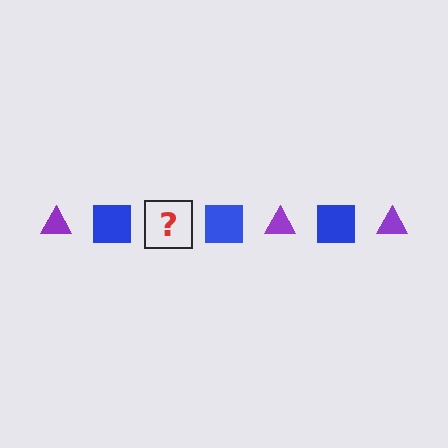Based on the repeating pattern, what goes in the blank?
The blank should be a purple triangle.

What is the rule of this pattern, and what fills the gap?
The rule is that the pattern alternates between purple triangle and blue square. The gap should be filled with a purple triangle.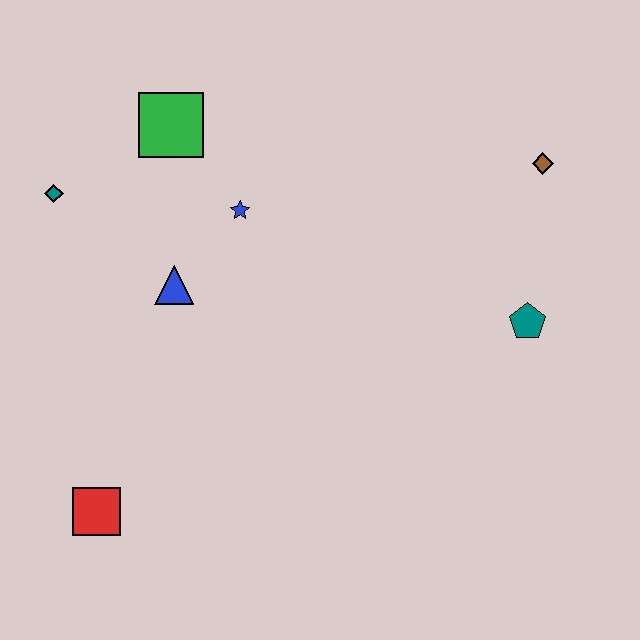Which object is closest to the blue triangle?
The blue star is closest to the blue triangle.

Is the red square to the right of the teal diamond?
Yes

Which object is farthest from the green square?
The teal pentagon is farthest from the green square.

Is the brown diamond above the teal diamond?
Yes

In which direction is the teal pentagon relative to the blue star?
The teal pentagon is to the right of the blue star.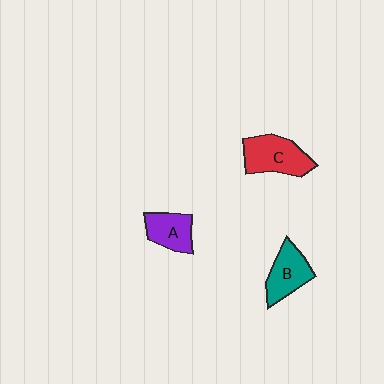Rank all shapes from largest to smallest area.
From largest to smallest: C (red), B (teal), A (purple).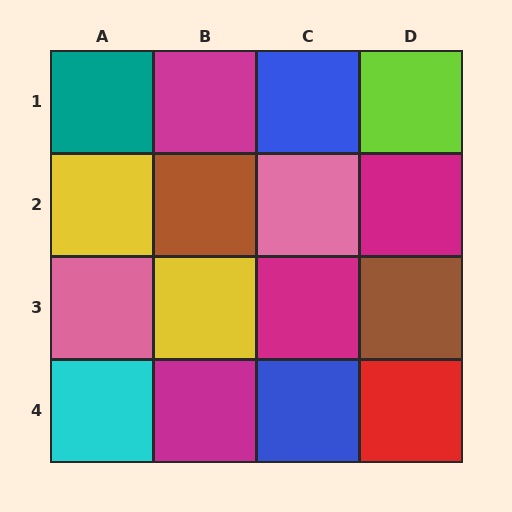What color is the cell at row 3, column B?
Yellow.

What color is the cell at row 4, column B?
Magenta.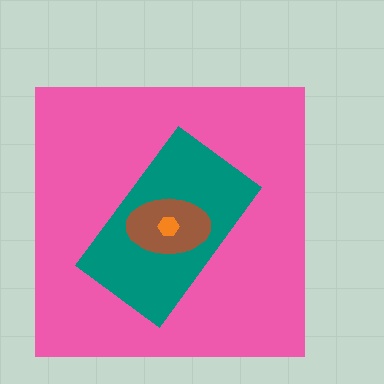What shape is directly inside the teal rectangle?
The brown ellipse.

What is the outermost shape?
The pink square.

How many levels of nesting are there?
4.